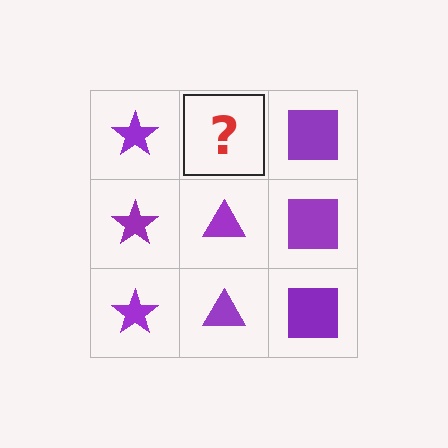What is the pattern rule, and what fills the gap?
The rule is that each column has a consistent shape. The gap should be filled with a purple triangle.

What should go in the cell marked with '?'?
The missing cell should contain a purple triangle.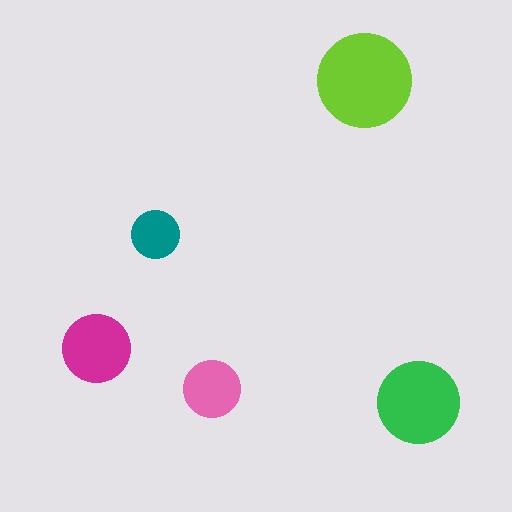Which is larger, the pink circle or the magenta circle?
The magenta one.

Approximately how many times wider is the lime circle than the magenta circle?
About 1.5 times wider.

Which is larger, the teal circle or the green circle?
The green one.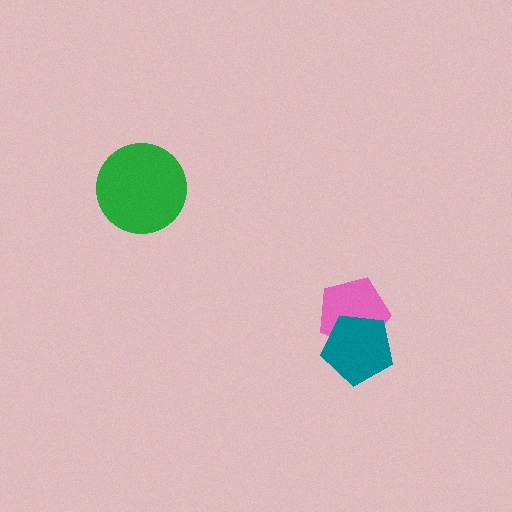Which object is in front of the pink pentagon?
The teal pentagon is in front of the pink pentagon.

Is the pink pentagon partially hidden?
Yes, it is partially covered by another shape.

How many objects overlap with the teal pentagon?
1 object overlaps with the teal pentagon.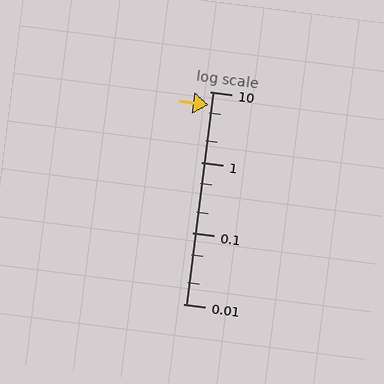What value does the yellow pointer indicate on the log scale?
The pointer indicates approximately 6.4.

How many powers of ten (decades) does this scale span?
The scale spans 3 decades, from 0.01 to 10.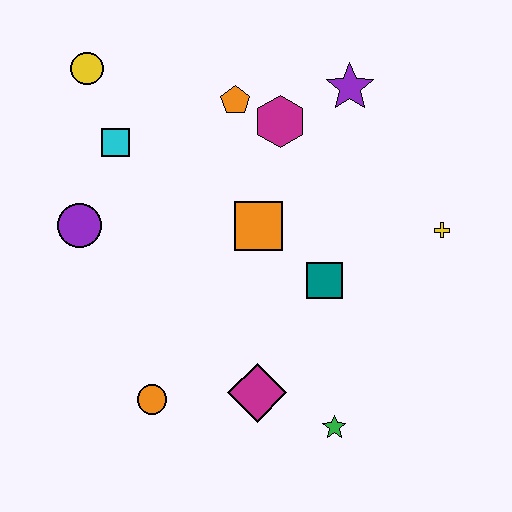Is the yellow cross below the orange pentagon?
Yes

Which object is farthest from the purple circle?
The yellow cross is farthest from the purple circle.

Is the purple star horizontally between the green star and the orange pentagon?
No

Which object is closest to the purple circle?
The cyan square is closest to the purple circle.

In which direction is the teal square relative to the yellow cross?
The teal square is to the left of the yellow cross.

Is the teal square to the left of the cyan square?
No